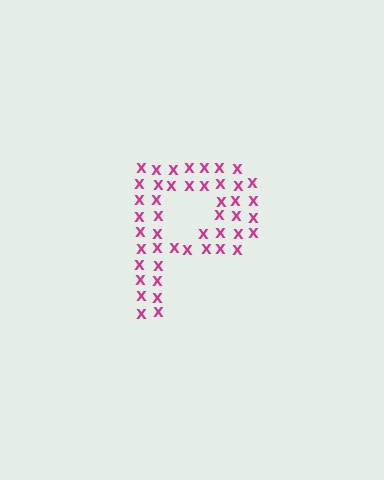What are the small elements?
The small elements are letter X's.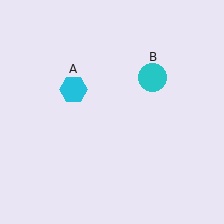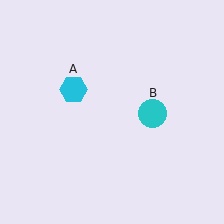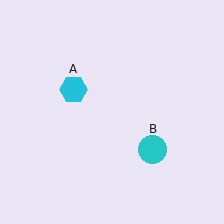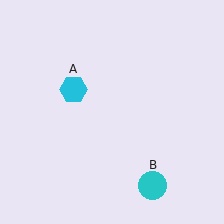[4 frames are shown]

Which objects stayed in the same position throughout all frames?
Cyan hexagon (object A) remained stationary.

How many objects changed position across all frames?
1 object changed position: cyan circle (object B).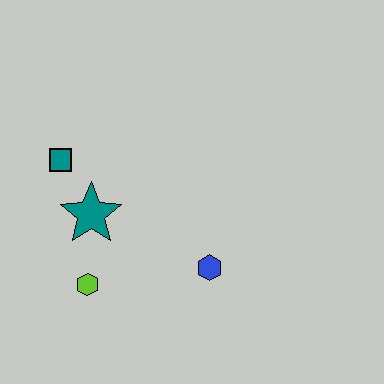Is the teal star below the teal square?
Yes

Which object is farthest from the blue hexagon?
The teal square is farthest from the blue hexagon.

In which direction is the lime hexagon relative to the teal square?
The lime hexagon is below the teal square.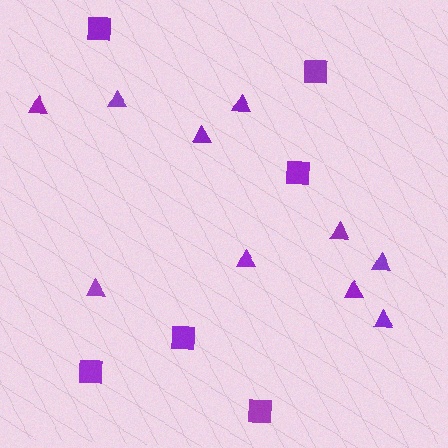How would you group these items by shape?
There are 2 groups: one group of squares (6) and one group of triangles (10).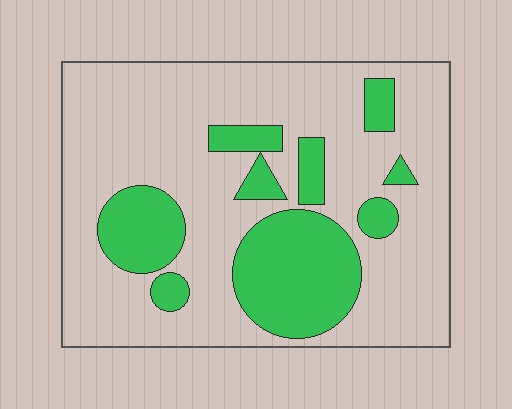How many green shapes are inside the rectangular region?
9.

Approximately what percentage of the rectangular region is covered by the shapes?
Approximately 25%.